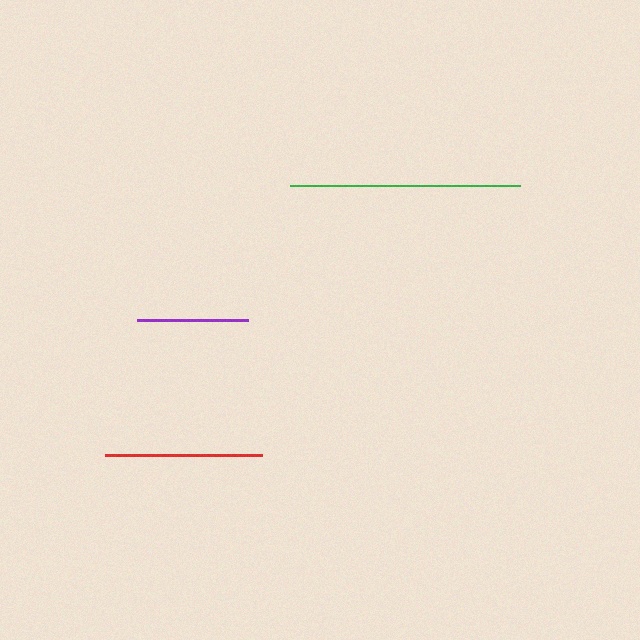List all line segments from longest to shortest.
From longest to shortest: green, red, purple.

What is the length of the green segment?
The green segment is approximately 230 pixels long.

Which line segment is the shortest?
The purple line is the shortest at approximately 111 pixels.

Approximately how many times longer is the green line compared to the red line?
The green line is approximately 1.5 times the length of the red line.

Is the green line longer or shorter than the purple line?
The green line is longer than the purple line.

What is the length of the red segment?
The red segment is approximately 157 pixels long.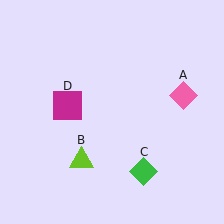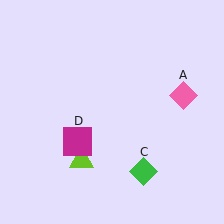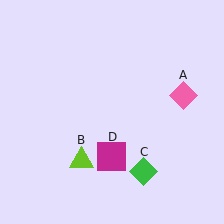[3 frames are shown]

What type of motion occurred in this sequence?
The magenta square (object D) rotated counterclockwise around the center of the scene.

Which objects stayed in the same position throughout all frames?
Pink diamond (object A) and lime triangle (object B) and green diamond (object C) remained stationary.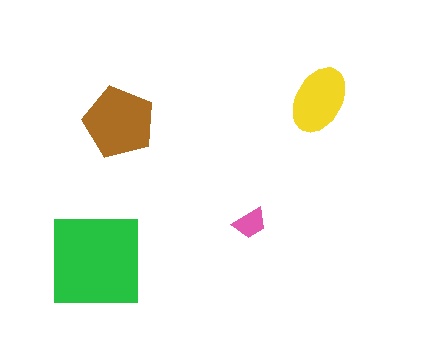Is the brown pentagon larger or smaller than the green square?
Smaller.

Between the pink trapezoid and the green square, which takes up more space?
The green square.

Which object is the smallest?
The pink trapezoid.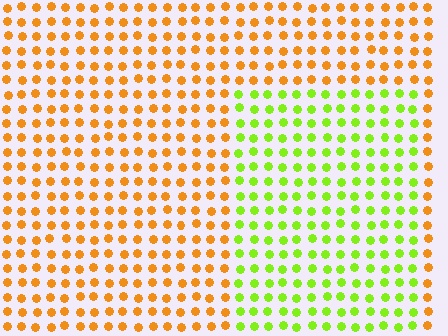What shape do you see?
I see a rectangle.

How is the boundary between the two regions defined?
The boundary is defined purely by a slight shift in hue (about 58 degrees). Spacing, size, and orientation are identical on both sides.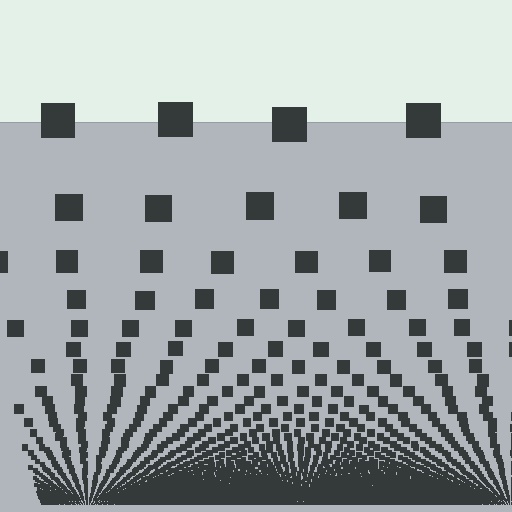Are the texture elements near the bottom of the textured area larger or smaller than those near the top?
Smaller. The gradient is inverted — elements near the bottom are smaller and denser.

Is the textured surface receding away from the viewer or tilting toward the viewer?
The surface appears to tilt toward the viewer. Texture elements get larger and sparser toward the top.